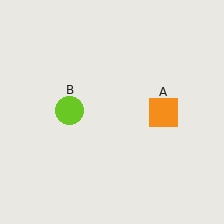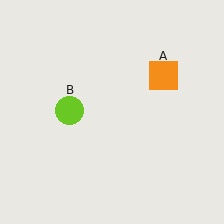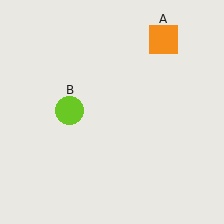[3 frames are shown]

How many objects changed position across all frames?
1 object changed position: orange square (object A).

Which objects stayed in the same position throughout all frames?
Lime circle (object B) remained stationary.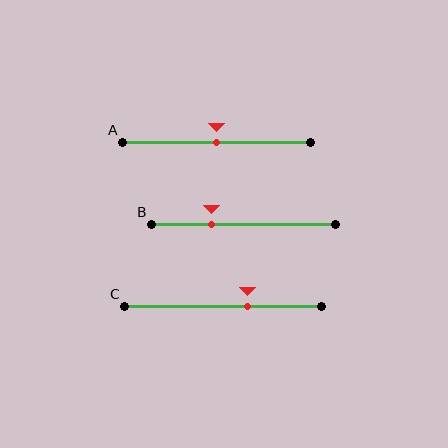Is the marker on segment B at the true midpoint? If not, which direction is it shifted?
No, the marker on segment B is shifted to the left by about 17% of the segment length.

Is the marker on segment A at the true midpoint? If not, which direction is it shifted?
Yes, the marker on segment A is at the true midpoint.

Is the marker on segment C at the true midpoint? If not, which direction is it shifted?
No, the marker on segment C is shifted to the right by about 12% of the segment length.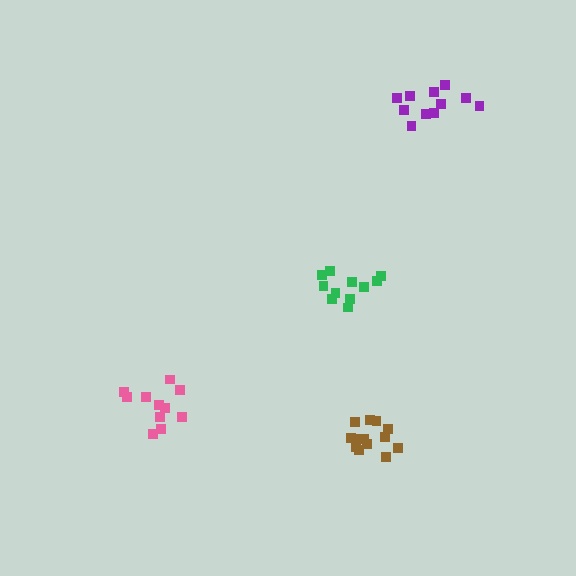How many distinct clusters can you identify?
There are 4 distinct clusters.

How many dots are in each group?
Group 1: 11 dots, Group 2: 13 dots, Group 3: 11 dots, Group 4: 11 dots (46 total).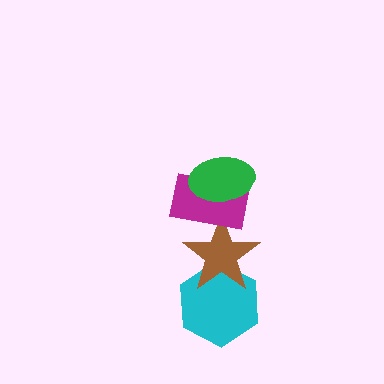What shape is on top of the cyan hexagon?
The brown star is on top of the cyan hexagon.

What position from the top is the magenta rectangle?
The magenta rectangle is 2nd from the top.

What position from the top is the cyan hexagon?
The cyan hexagon is 4th from the top.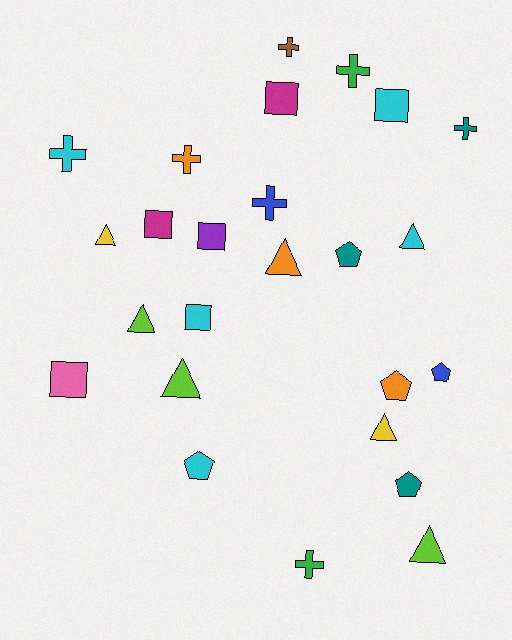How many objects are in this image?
There are 25 objects.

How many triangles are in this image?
There are 7 triangles.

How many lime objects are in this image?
There are 3 lime objects.